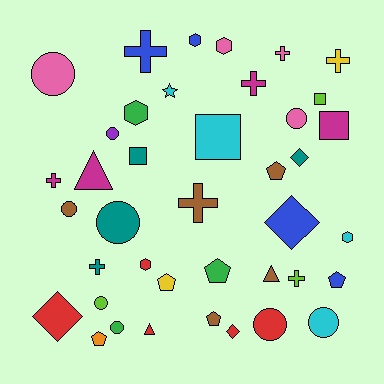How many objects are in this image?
There are 40 objects.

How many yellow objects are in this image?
There are 2 yellow objects.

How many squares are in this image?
There are 4 squares.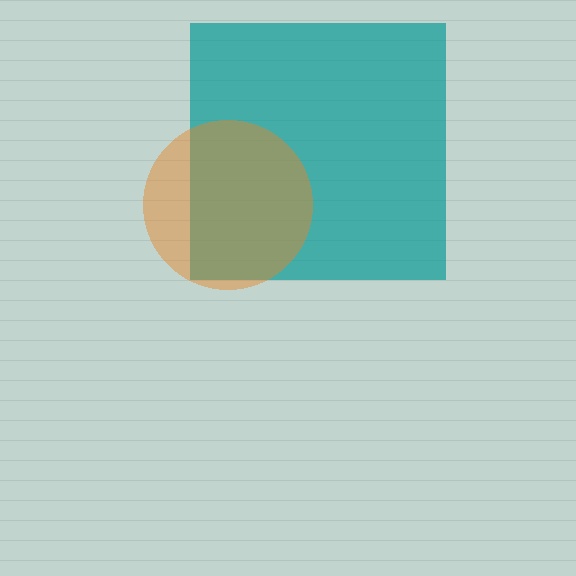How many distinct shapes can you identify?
There are 2 distinct shapes: a teal square, an orange circle.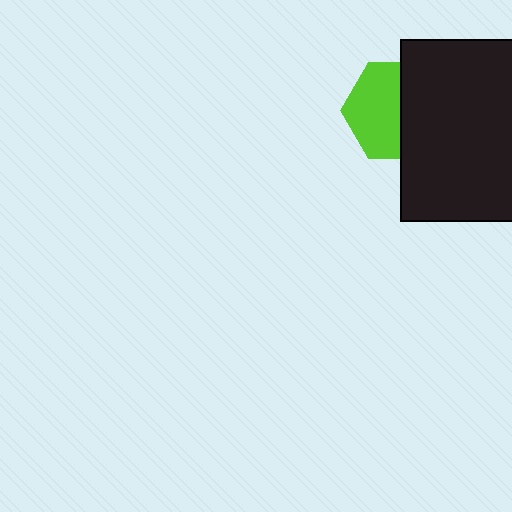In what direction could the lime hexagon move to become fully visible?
The lime hexagon could move left. That would shift it out from behind the black rectangle entirely.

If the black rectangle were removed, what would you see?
You would see the complete lime hexagon.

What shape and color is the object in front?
The object in front is a black rectangle.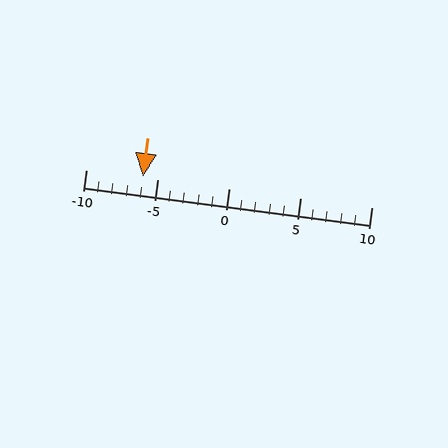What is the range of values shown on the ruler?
The ruler shows values from -10 to 10.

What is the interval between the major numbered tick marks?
The major tick marks are spaced 5 units apart.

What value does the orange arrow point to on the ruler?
The orange arrow points to approximately -6.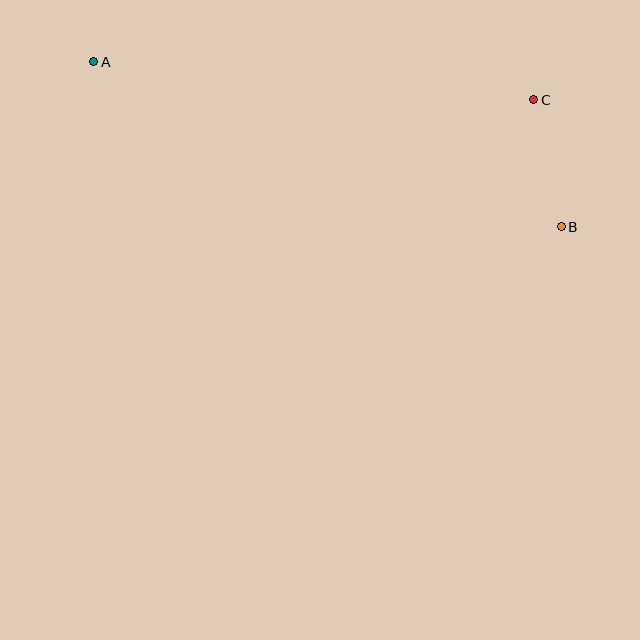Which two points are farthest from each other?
Points A and B are farthest from each other.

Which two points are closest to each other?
Points B and C are closest to each other.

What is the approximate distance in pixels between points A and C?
The distance between A and C is approximately 441 pixels.